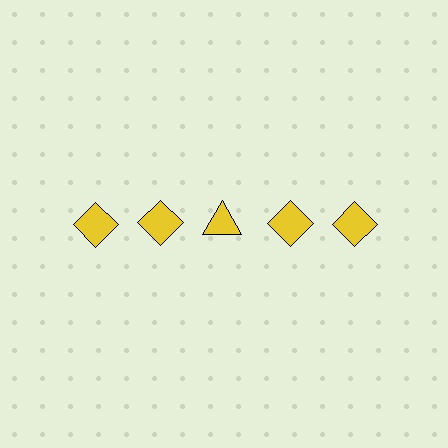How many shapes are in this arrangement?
There are 5 shapes arranged in a grid pattern.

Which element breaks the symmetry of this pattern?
The yellow triangle in the top row, center column breaks the symmetry. All other shapes are yellow diamonds.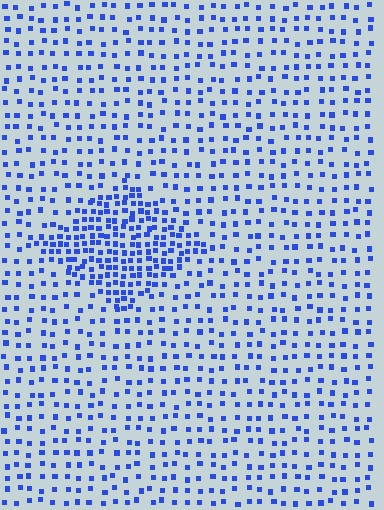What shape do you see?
I see a diamond.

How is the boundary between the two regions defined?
The boundary is defined by a change in element density (approximately 2.3x ratio). All elements are the same color, size, and shape.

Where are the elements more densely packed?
The elements are more densely packed inside the diamond boundary.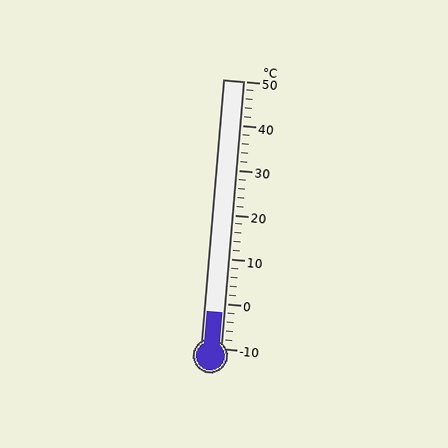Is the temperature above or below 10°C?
The temperature is below 10°C.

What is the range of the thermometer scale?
The thermometer scale ranges from -10°C to 50°C.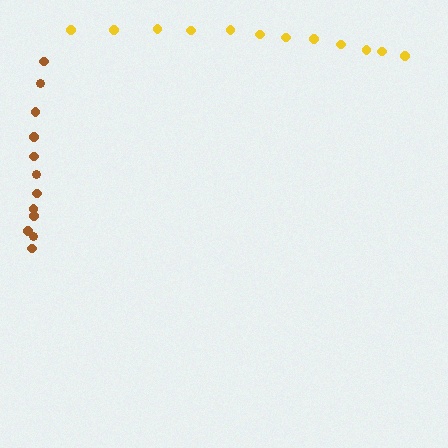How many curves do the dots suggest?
There are 2 distinct paths.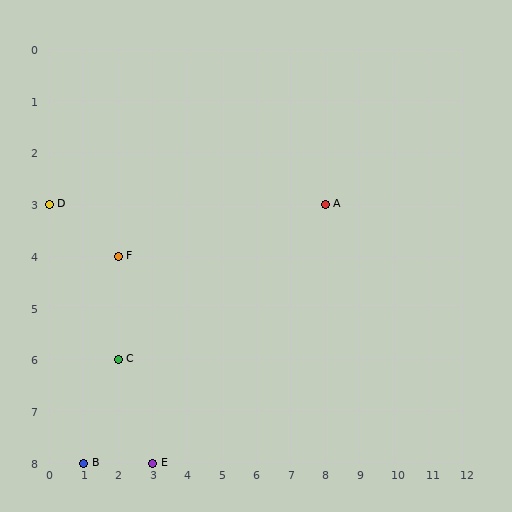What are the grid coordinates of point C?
Point C is at grid coordinates (2, 6).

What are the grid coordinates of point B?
Point B is at grid coordinates (1, 8).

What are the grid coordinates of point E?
Point E is at grid coordinates (3, 8).